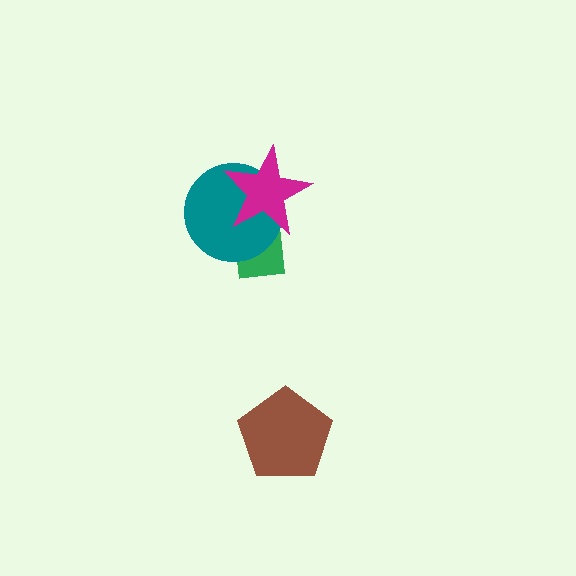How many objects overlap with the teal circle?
2 objects overlap with the teal circle.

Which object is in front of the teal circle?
The magenta star is in front of the teal circle.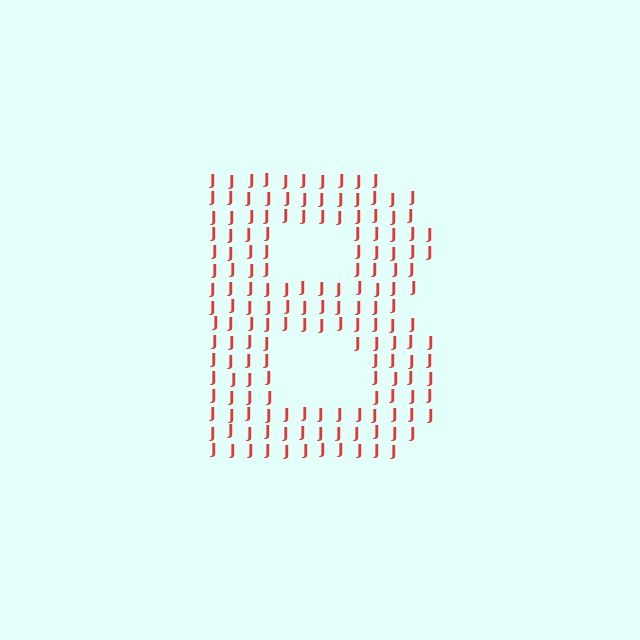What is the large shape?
The large shape is the letter B.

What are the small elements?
The small elements are letter J's.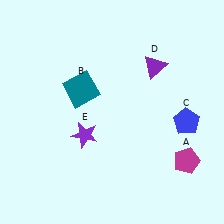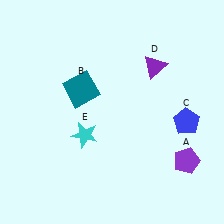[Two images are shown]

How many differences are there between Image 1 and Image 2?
There are 2 differences between the two images.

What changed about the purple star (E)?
In Image 1, E is purple. In Image 2, it changed to cyan.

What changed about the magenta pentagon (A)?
In Image 1, A is magenta. In Image 2, it changed to purple.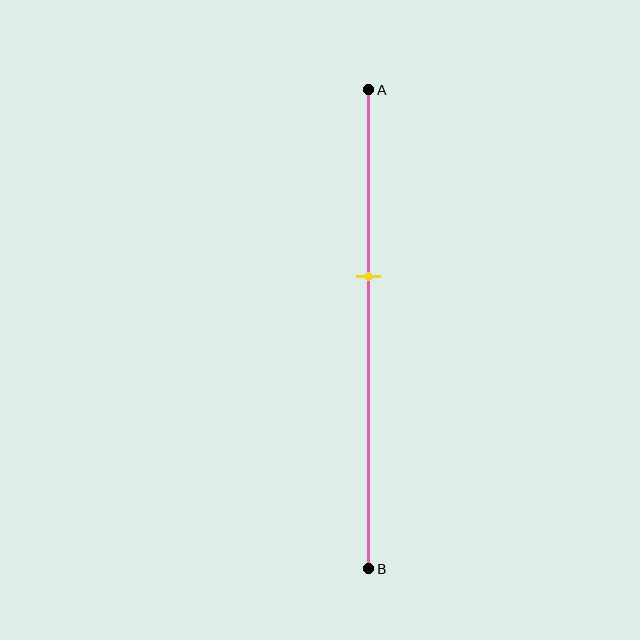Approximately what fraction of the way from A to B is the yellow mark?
The yellow mark is approximately 40% of the way from A to B.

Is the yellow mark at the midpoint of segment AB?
No, the mark is at about 40% from A, not at the 50% midpoint.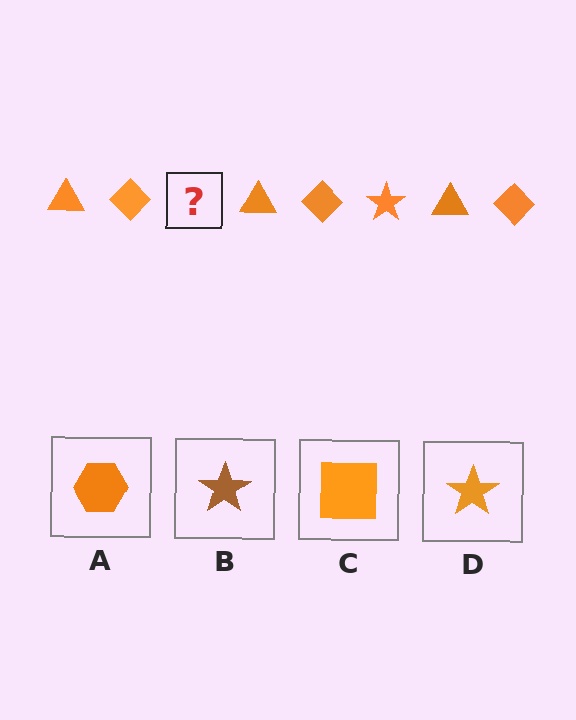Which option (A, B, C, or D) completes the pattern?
D.